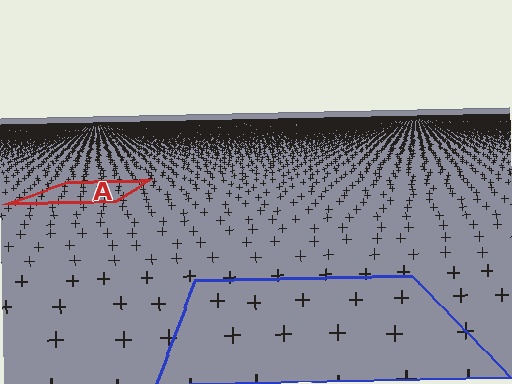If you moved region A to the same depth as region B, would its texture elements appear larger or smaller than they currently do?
They would appear larger. At a closer depth, the same texture elements are projected at a bigger on-screen size.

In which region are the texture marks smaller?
The texture marks are smaller in region A, because it is farther away.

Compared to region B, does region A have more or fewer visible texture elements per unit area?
Region A has more texture elements per unit area — they are packed more densely because it is farther away.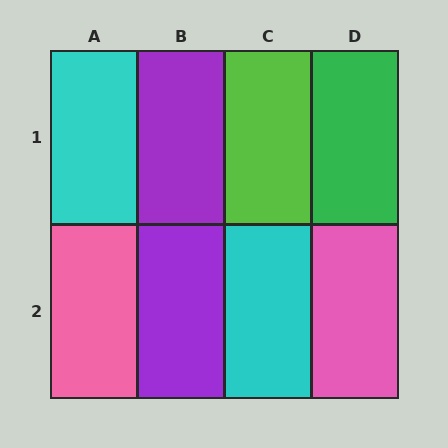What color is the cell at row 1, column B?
Purple.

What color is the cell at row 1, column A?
Cyan.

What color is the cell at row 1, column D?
Green.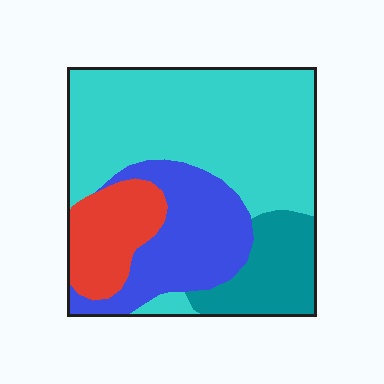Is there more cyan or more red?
Cyan.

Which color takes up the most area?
Cyan, at roughly 50%.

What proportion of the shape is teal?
Teal takes up about one eighth (1/8) of the shape.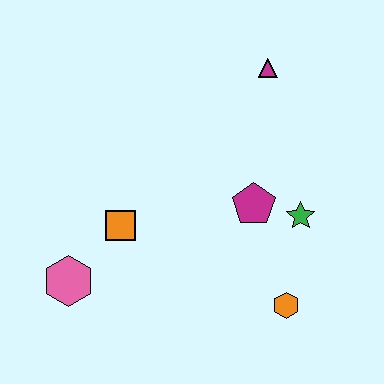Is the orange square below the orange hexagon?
No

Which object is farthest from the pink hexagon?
The magenta triangle is farthest from the pink hexagon.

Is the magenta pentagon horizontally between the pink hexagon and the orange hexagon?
Yes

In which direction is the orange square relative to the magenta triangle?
The orange square is below the magenta triangle.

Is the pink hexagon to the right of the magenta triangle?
No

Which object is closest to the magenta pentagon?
The green star is closest to the magenta pentagon.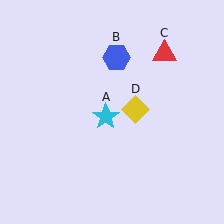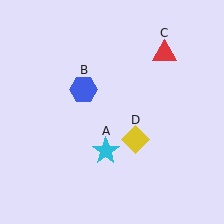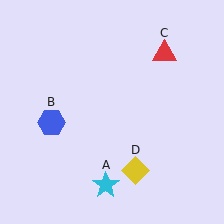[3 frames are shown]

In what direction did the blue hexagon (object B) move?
The blue hexagon (object B) moved down and to the left.